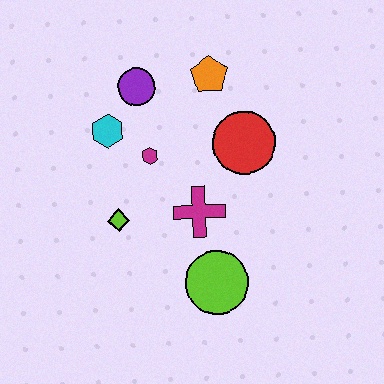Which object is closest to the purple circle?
The cyan hexagon is closest to the purple circle.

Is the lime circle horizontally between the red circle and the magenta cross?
Yes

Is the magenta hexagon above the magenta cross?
Yes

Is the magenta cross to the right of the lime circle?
No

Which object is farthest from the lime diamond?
The orange pentagon is farthest from the lime diamond.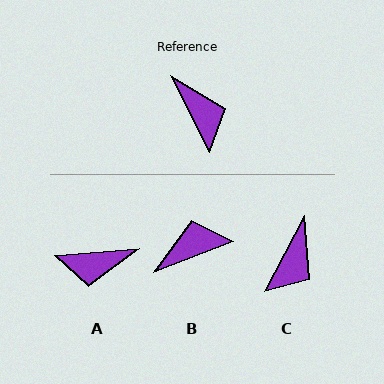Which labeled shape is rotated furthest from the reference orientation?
A, about 113 degrees away.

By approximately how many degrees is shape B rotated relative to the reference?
Approximately 84 degrees counter-clockwise.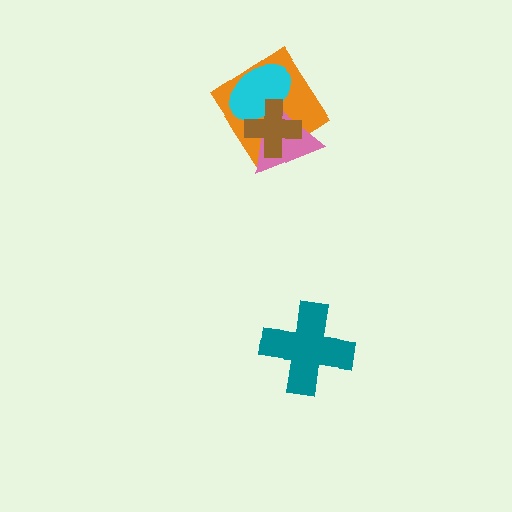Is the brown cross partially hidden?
No, no other shape covers it.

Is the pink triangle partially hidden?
Yes, it is partially covered by another shape.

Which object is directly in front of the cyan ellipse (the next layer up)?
The pink triangle is directly in front of the cyan ellipse.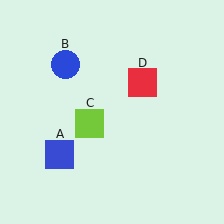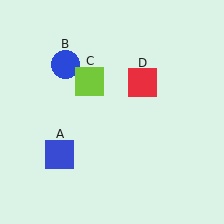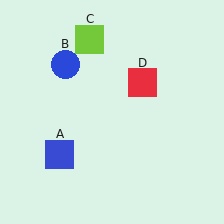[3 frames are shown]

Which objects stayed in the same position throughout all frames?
Blue square (object A) and blue circle (object B) and red square (object D) remained stationary.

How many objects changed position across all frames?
1 object changed position: lime square (object C).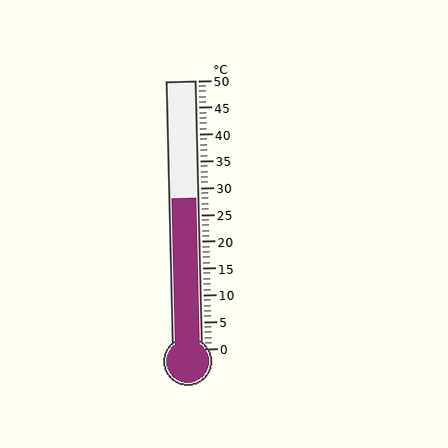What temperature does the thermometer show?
The thermometer shows approximately 28°C.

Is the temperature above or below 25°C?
The temperature is above 25°C.